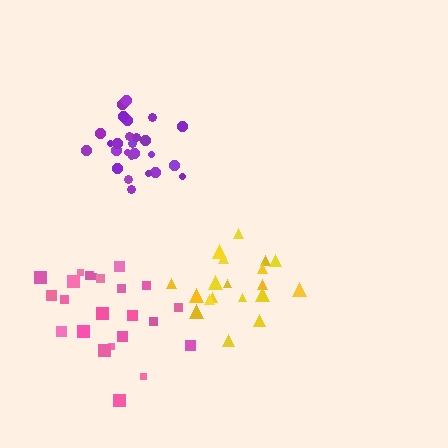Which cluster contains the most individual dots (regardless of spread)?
Purple (26).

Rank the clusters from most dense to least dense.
purple, yellow, pink.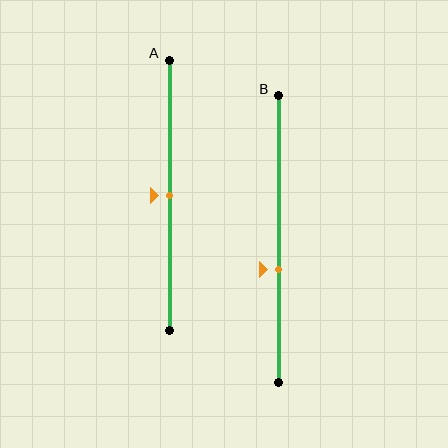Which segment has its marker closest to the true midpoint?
Segment A has its marker closest to the true midpoint.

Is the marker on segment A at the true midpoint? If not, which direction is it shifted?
Yes, the marker on segment A is at the true midpoint.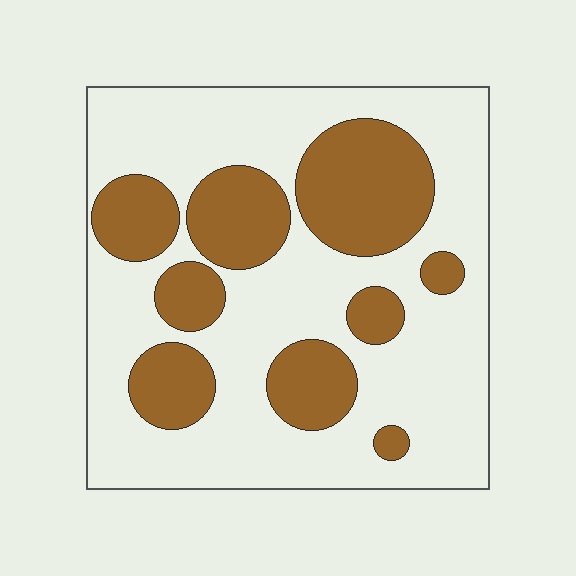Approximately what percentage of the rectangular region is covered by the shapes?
Approximately 30%.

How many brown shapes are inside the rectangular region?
9.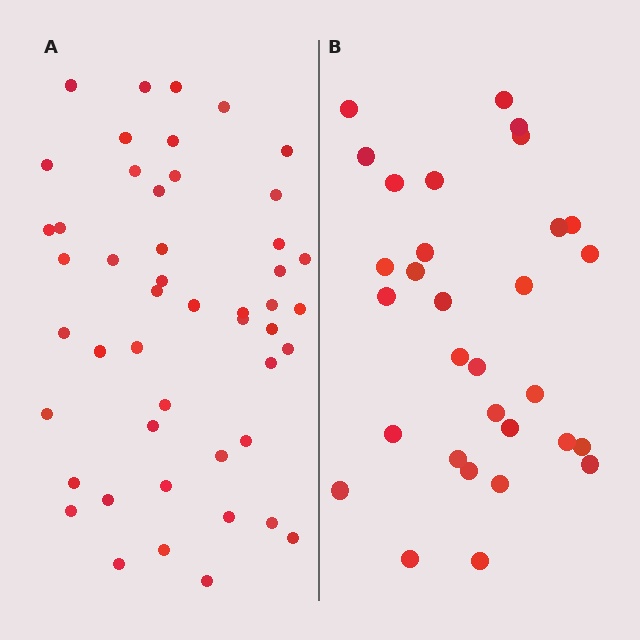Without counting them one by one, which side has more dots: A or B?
Region A (the left region) has more dots.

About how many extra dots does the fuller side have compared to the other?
Region A has approximately 15 more dots than region B.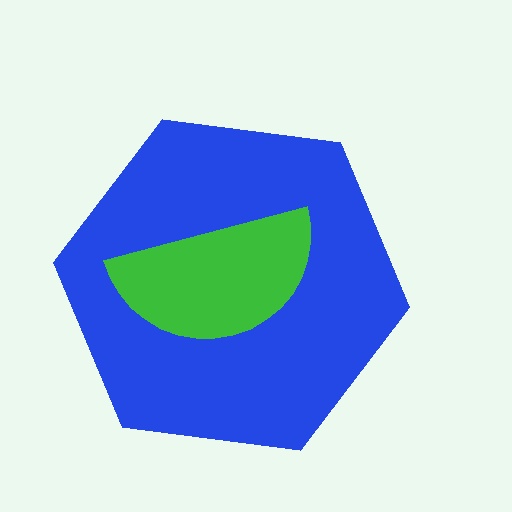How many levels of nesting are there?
2.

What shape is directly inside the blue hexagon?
The green semicircle.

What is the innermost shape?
The green semicircle.